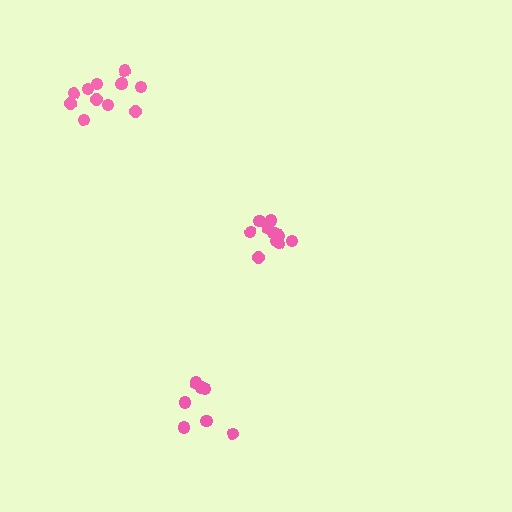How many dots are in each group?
Group 1: 7 dots, Group 2: 12 dots, Group 3: 10 dots (29 total).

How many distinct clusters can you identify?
There are 3 distinct clusters.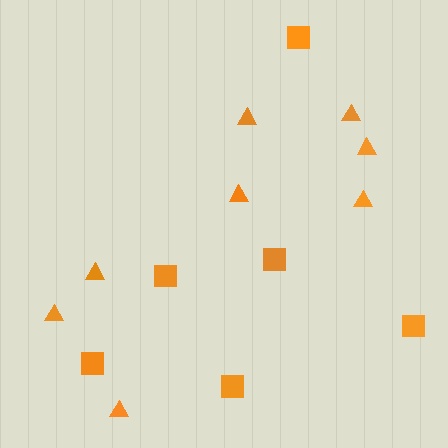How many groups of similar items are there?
There are 2 groups: one group of squares (6) and one group of triangles (8).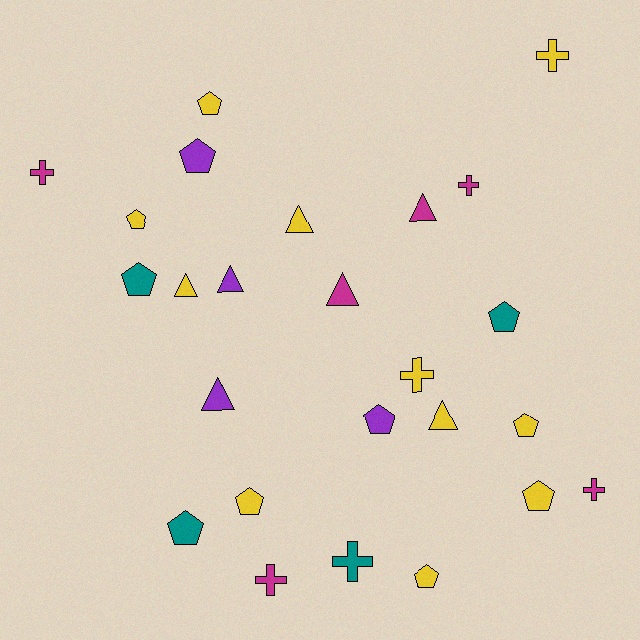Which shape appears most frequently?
Pentagon, with 11 objects.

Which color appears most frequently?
Yellow, with 11 objects.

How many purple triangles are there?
There are 2 purple triangles.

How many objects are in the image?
There are 25 objects.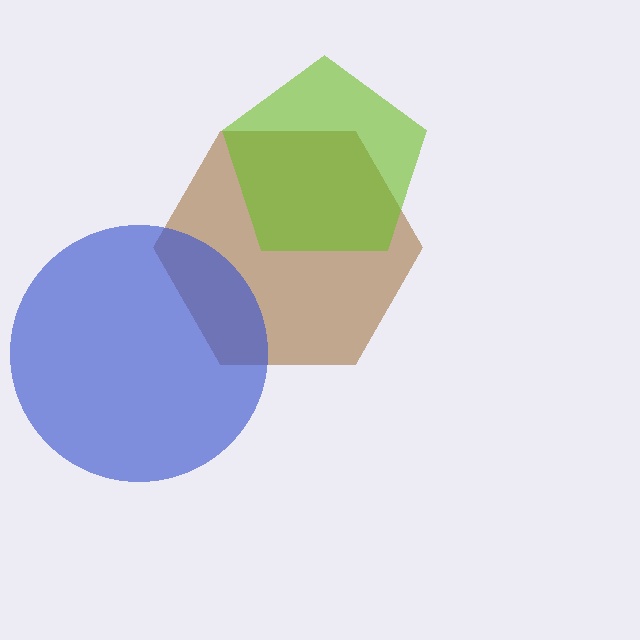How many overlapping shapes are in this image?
There are 3 overlapping shapes in the image.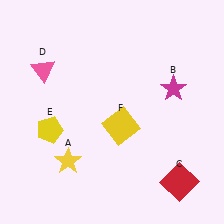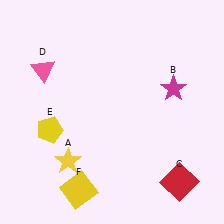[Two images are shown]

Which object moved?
The yellow square (F) moved down.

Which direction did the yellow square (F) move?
The yellow square (F) moved down.